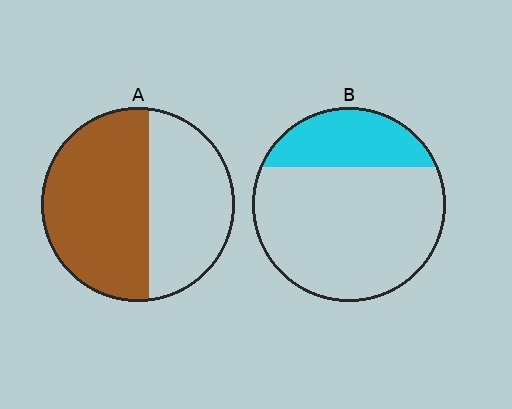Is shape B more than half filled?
No.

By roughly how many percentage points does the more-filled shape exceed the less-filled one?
By roughly 30 percentage points (A over B).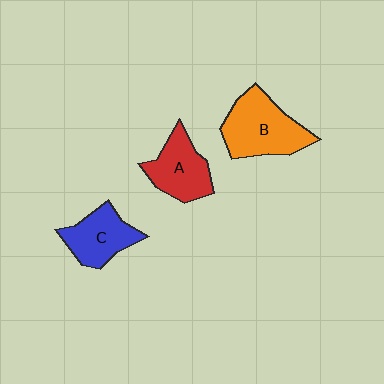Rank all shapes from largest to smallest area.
From largest to smallest: B (orange), A (red), C (blue).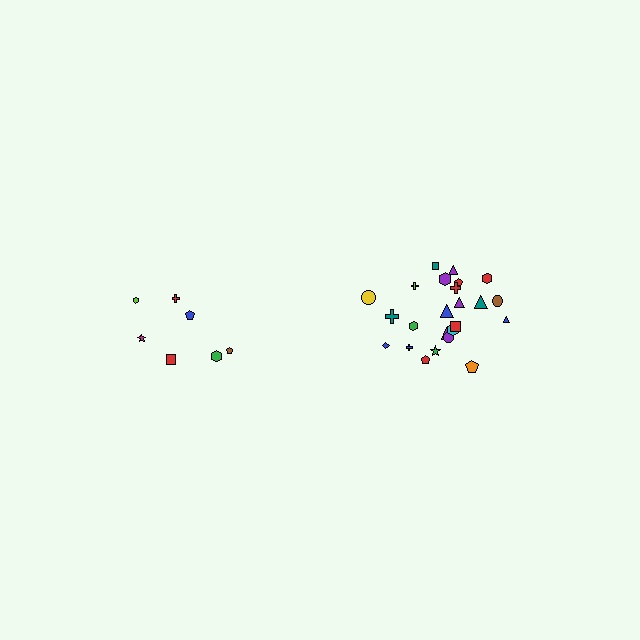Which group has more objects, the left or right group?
The right group.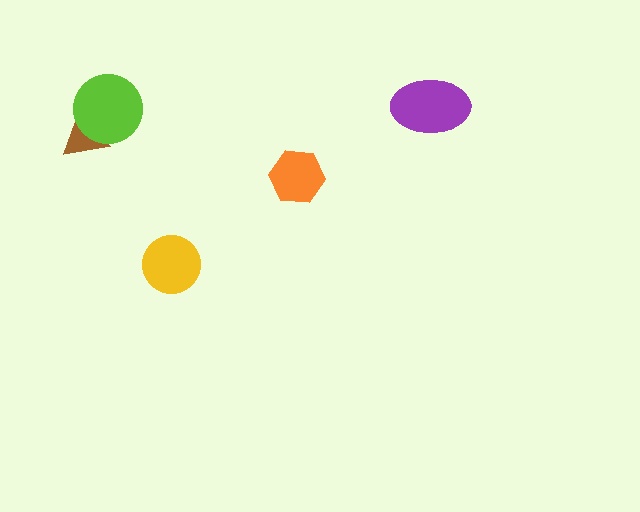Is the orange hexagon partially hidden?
No, no other shape covers it.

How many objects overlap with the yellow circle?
0 objects overlap with the yellow circle.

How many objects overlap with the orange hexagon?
0 objects overlap with the orange hexagon.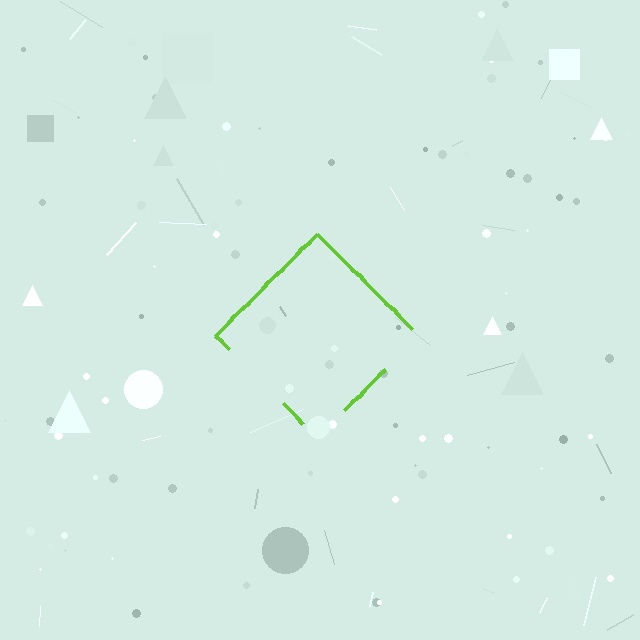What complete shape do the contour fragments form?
The contour fragments form a diamond.